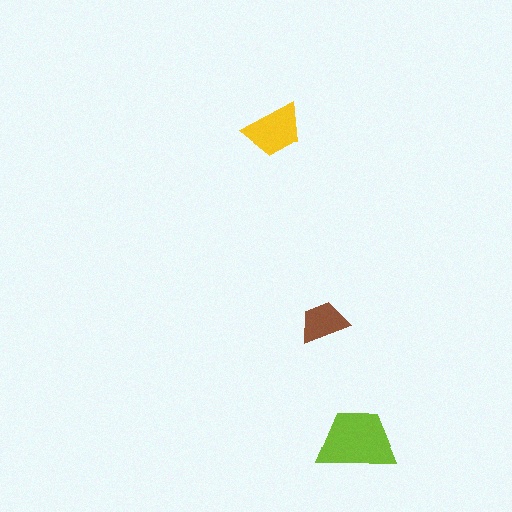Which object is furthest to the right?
The lime trapezoid is rightmost.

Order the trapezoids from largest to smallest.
the lime one, the yellow one, the brown one.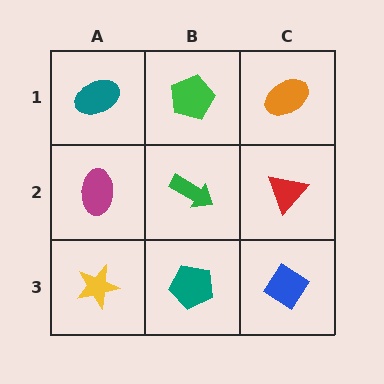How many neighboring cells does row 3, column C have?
2.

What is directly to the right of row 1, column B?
An orange ellipse.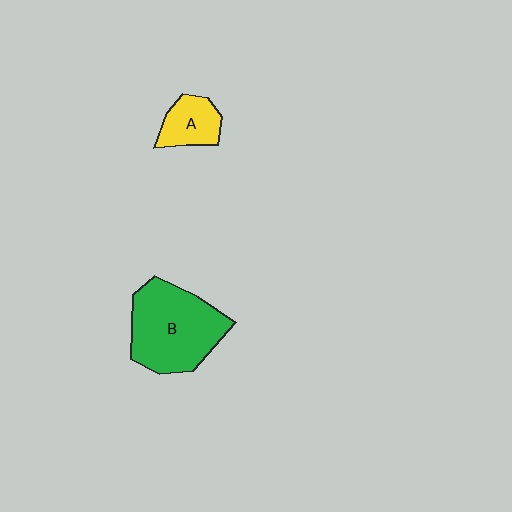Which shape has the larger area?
Shape B (green).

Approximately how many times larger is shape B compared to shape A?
Approximately 2.6 times.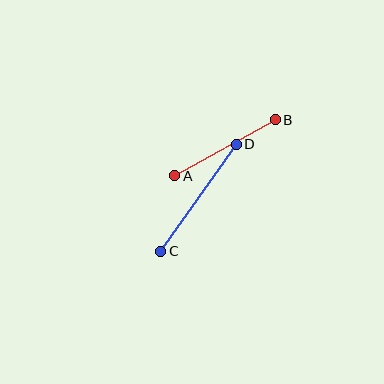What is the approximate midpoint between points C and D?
The midpoint is at approximately (198, 198) pixels.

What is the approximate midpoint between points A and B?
The midpoint is at approximately (225, 148) pixels.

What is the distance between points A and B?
The distance is approximately 115 pixels.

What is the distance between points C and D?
The distance is approximately 131 pixels.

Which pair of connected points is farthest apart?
Points C and D are farthest apart.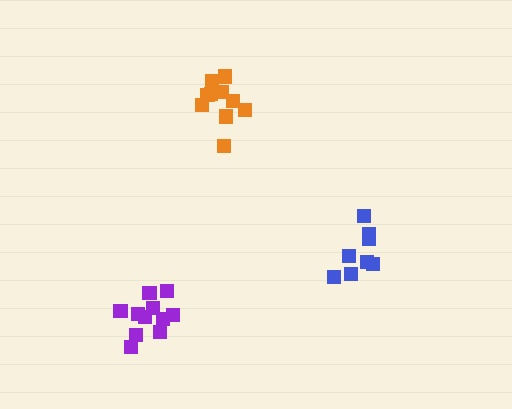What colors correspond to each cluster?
The clusters are colored: purple, blue, orange.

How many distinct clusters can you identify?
There are 3 distinct clusters.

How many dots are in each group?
Group 1: 11 dots, Group 2: 8 dots, Group 3: 10 dots (29 total).